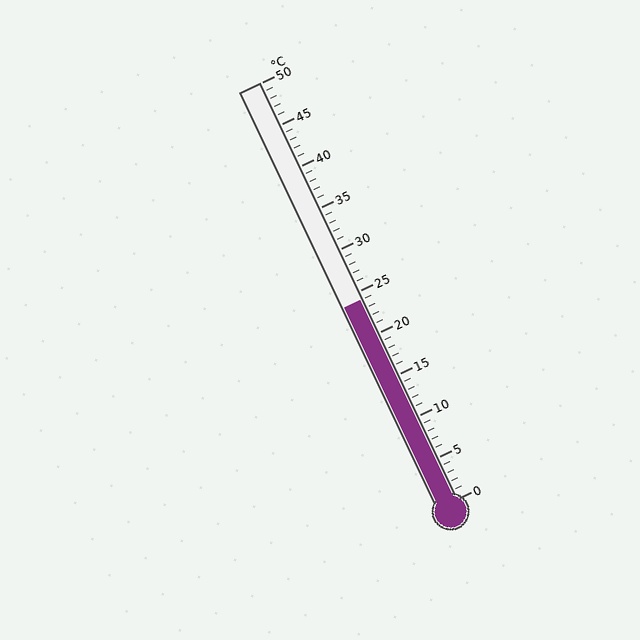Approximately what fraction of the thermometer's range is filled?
The thermometer is filled to approximately 50% of its range.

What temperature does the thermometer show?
The thermometer shows approximately 24°C.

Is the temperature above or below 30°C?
The temperature is below 30°C.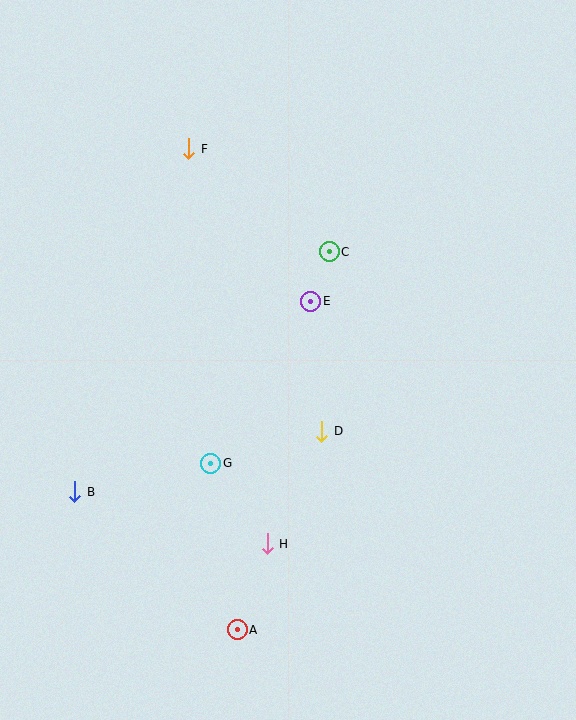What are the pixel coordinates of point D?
Point D is at (322, 431).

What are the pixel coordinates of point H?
Point H is at (267, 544).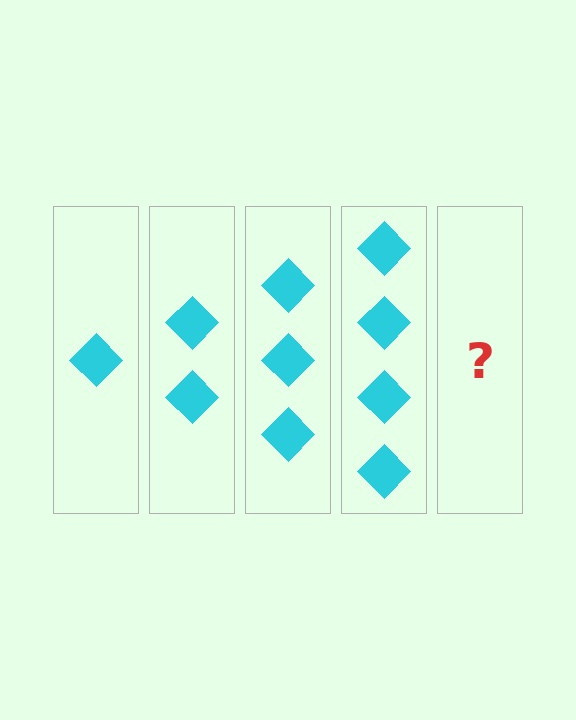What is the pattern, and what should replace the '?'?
The pattern is that each step adds one more diamond. The '?' should be 5 diamonds.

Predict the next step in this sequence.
The next step is 5 diamonds.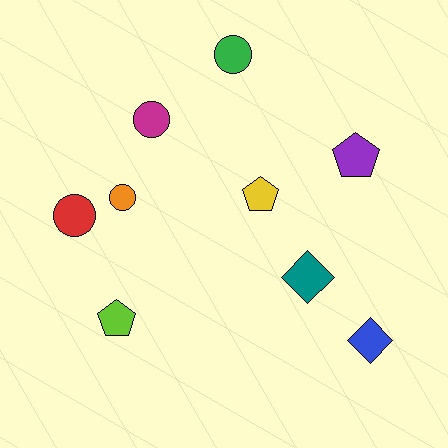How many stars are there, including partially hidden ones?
There are no stars.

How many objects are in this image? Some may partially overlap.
There are 9 objects.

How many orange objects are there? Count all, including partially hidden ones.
There is 1 orange object.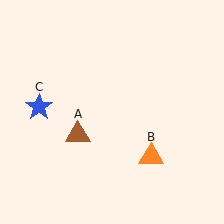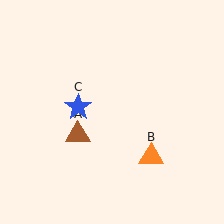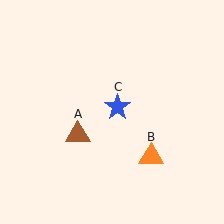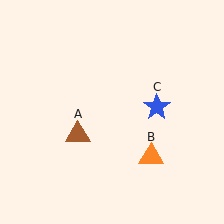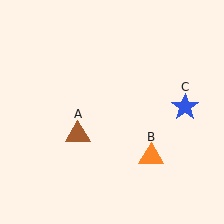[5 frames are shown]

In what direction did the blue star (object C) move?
The blue star (object C) moved right.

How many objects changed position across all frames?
1 object changed position: blue star (object C).